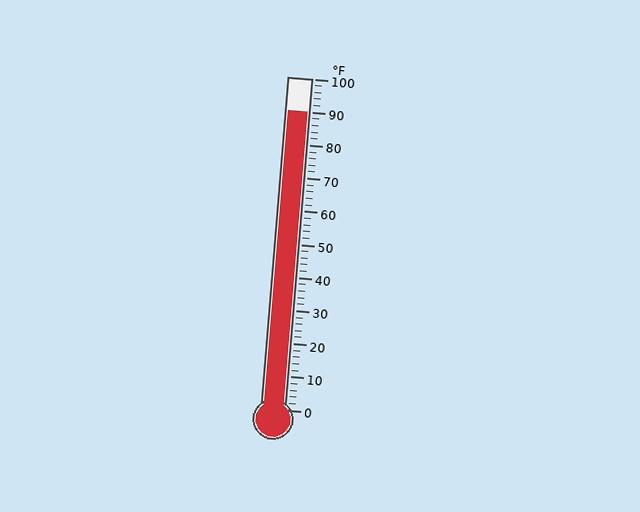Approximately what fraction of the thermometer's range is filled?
The thermometer is filled to approximately 90% of its range.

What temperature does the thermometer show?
The thermometer shows approximately 90°F.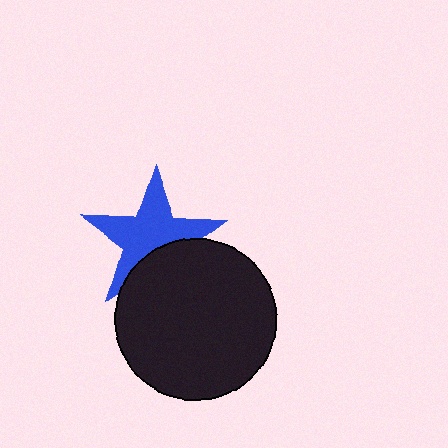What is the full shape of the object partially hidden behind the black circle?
The partially hidden object is a blue star.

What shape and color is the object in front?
The object in front is a black circle.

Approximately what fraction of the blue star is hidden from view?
Roughly 31% of the blue star is hidden behind the black circle.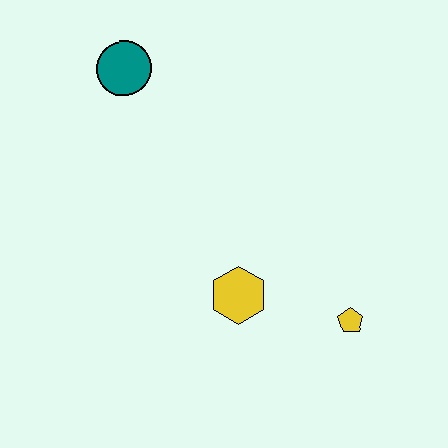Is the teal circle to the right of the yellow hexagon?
No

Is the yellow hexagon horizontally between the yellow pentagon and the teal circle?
Yes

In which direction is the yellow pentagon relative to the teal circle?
The yellow pentagon is below the teal circle.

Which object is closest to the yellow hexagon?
The yellow pentagon is closest to the yellow hexagon.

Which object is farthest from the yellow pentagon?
The teal circle is farthest from the yellow pentagon.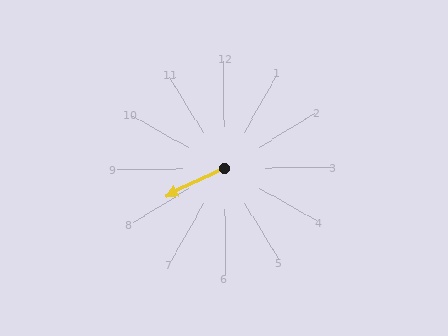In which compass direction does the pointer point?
Southwest.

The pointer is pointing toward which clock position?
Roughly 8 o'clock.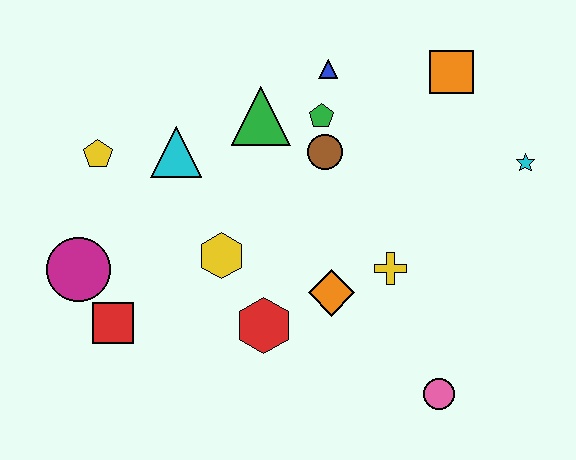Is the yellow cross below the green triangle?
Yes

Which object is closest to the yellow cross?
The orange diamond is closest to the yellow cross.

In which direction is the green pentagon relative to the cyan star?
The green pentagon is to the left of the cyan star.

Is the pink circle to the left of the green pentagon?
No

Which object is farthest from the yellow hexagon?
The cyan star is farthest from the yellow hexagon.